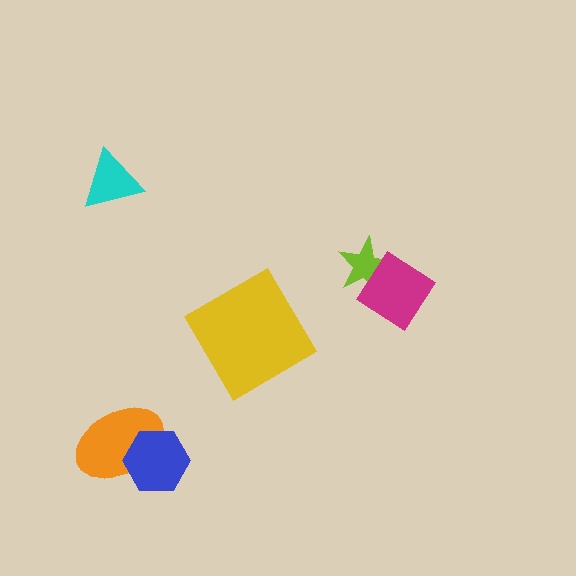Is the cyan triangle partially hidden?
No, no other shape covers it.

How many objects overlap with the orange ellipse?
1 object overlaps with the orange ellipse.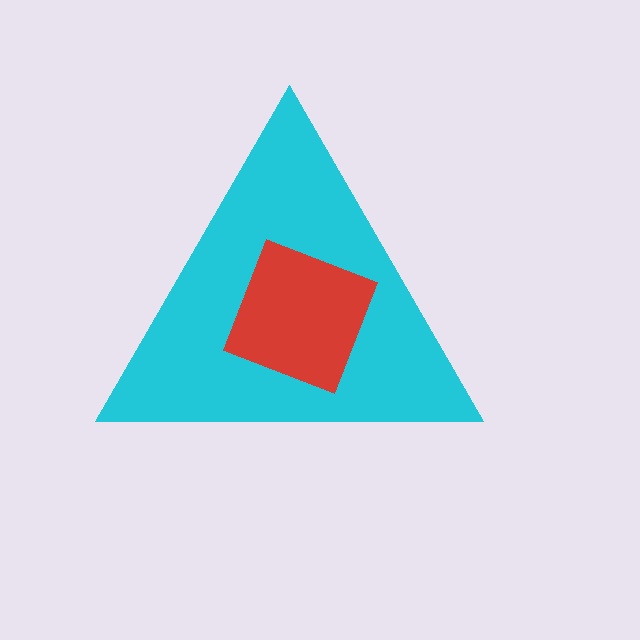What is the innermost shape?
The red diamond.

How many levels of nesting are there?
2.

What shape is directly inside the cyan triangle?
The red diamond.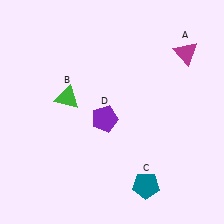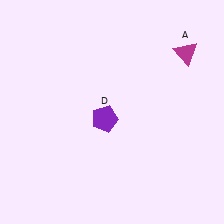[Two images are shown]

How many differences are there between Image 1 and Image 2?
There are 2 differences between the two images.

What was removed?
The teal pentagon (C), the green triangle (B) were removed in Image 2.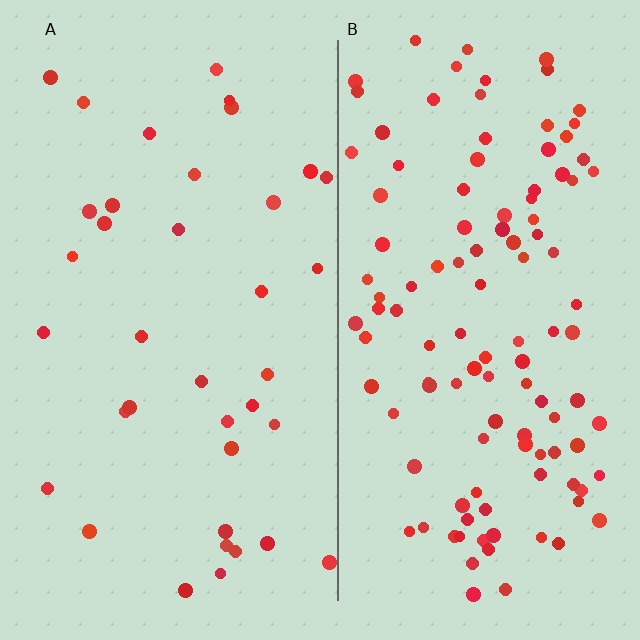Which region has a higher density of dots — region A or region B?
B (the right).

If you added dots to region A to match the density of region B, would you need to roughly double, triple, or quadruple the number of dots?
Approximately triple.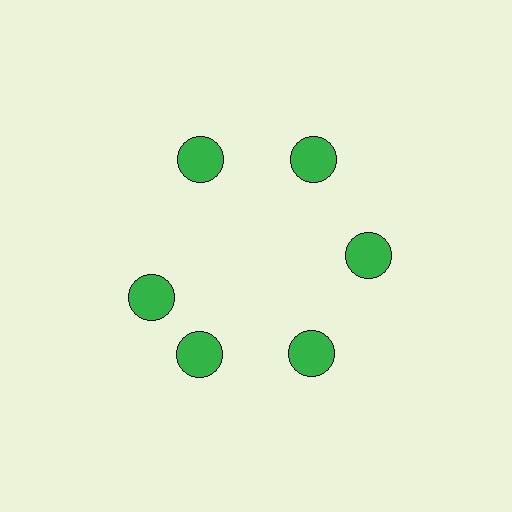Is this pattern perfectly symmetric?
No. The 6 green circles are arranged in a ring, but one element near the 9 o'clock position is rotated out of alignment along the ring, breaking the 6-fold rotational symmetry.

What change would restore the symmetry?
The symmetry would be restored by rotating it back into even spacing with its neighbors so that all 6 circles sit at equal angles and equal distance from the center.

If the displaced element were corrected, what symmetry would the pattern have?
It would have 6-fold rotational symmetry — the pattern would map onto itself every 60 degrees.